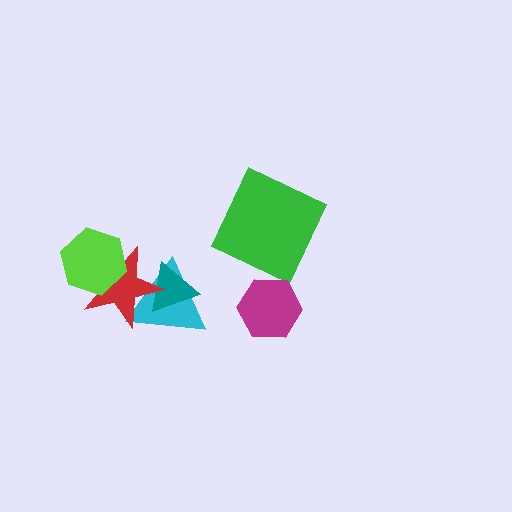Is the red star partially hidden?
Yes, it is partially covered by another shape.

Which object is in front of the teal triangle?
The red star is in front of the teal triangle.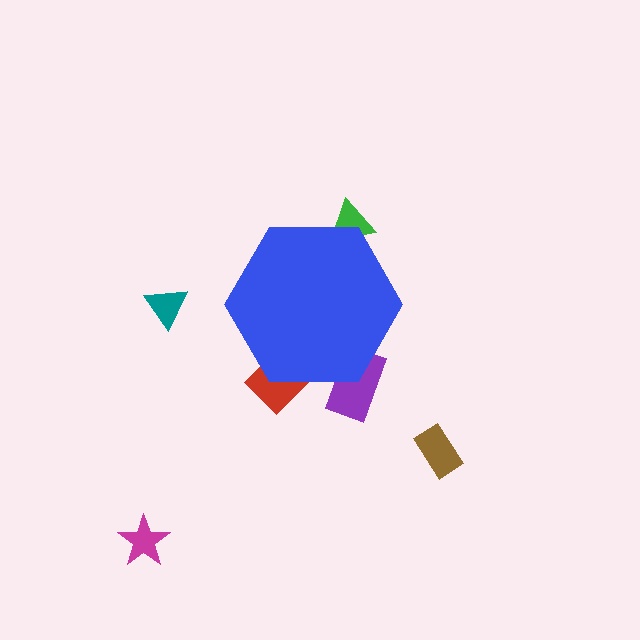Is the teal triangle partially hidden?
No, the teal triangle is fully visible.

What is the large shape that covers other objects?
A blue hexagon.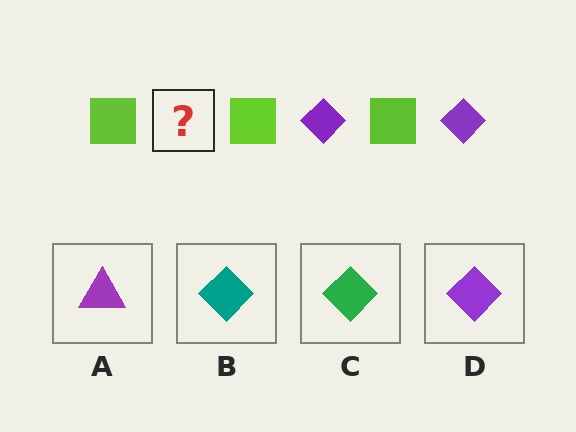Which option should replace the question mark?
Option D.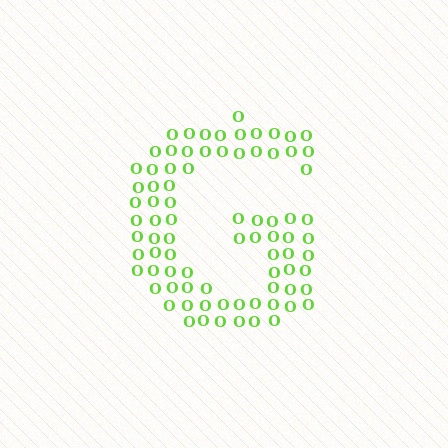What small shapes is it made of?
It is made of small letter O's.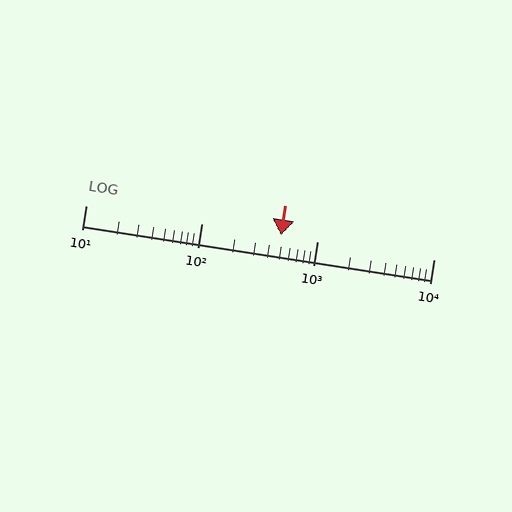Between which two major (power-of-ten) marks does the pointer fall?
The pointer is between 100 and 1000.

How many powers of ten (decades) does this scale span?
The scale spans 3 decades, from 10 to 10000.